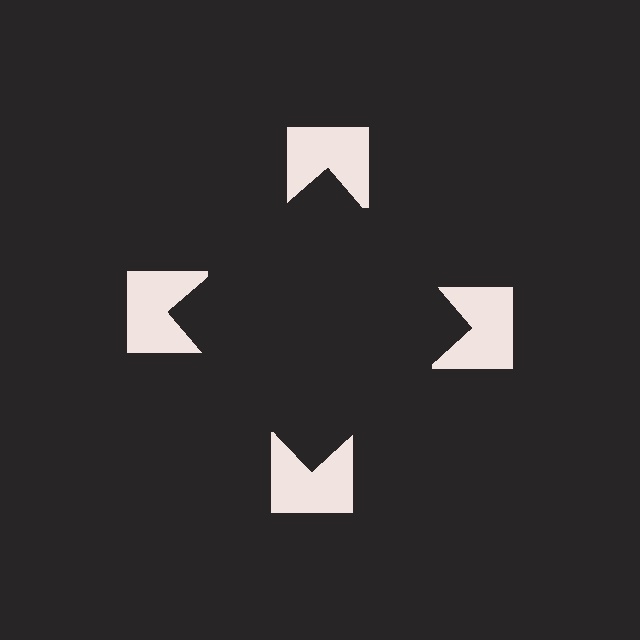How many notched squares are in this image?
There are 4 — one at each vertex of the illusory square.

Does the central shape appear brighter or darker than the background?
It typically appears slightly darker than the background, even though no actual brightness change is drawn.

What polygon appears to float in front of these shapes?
An illusory square — its edges are inferred from the aligned wedge cuts in the notched squares, not physically drawn.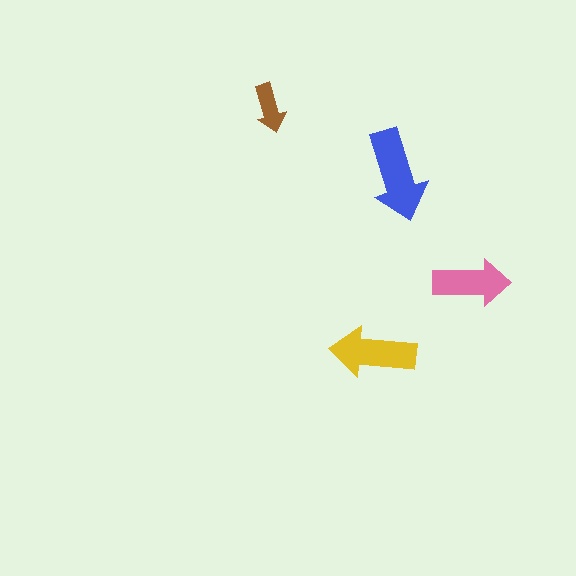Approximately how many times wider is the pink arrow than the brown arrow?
About 1.5 times wider.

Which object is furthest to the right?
The pink arrow is rightmost.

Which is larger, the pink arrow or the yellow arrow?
The yellow one.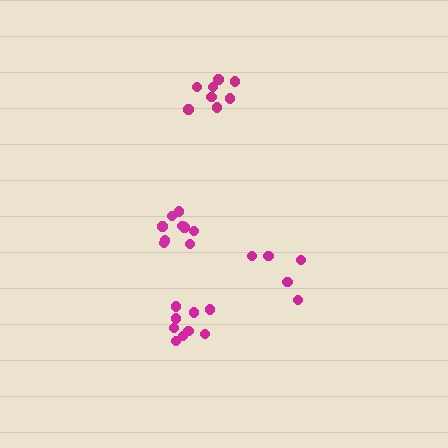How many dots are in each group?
Group 1: 8 dots, Group 2: 5 dots, Group 3: 10 dots, Group 4: 9 dots (32 total).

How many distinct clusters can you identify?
There are 4 distinct clusters.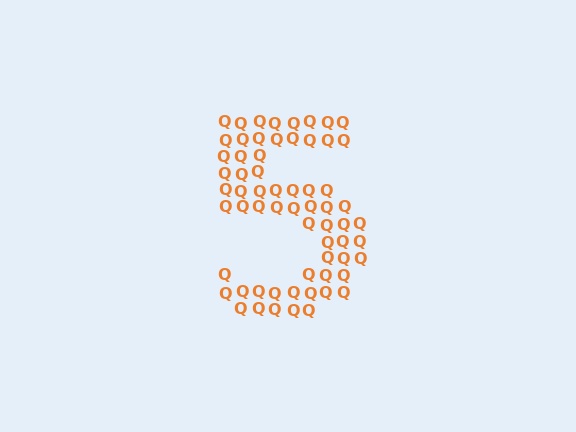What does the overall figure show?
The overall figure shows the digit 5.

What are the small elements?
The small elements are letter Q's.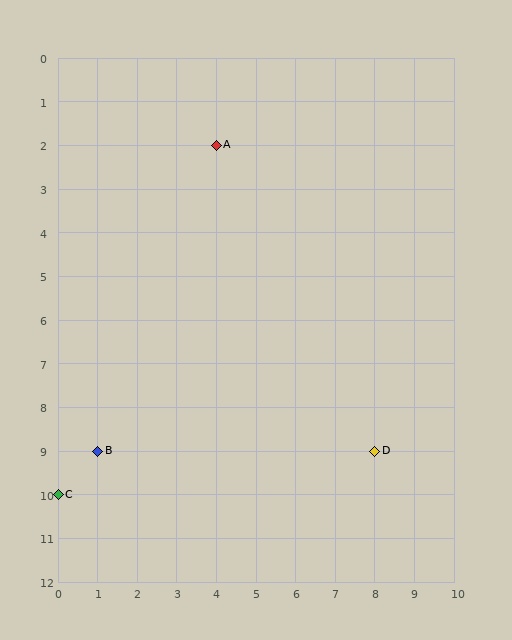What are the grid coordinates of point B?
Point B is at grid coordinates (1, 9).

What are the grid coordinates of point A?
Point A is at grid coordinates (4, 2).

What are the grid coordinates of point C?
Point C is at grid coordinates (0, 10).